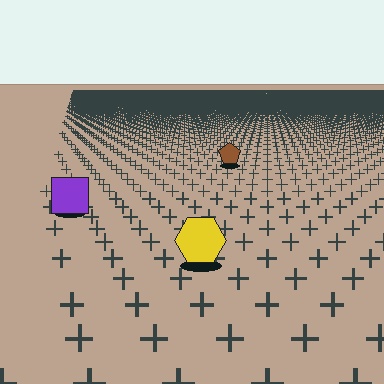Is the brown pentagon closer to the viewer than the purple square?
No. The purple square is closer — you can tell from the texture gradient: the ground texture is coarser near it.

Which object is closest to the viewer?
The yellow hexagon is closest. The texture marks near it are larger and more spread out.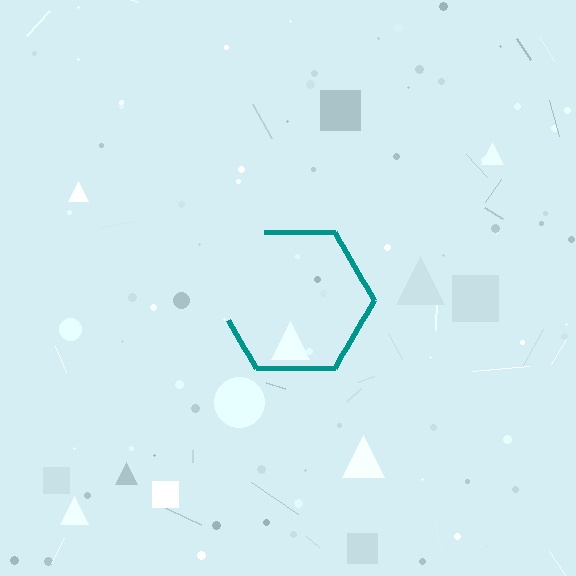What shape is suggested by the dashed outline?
The dashed outline suggests a hexagon.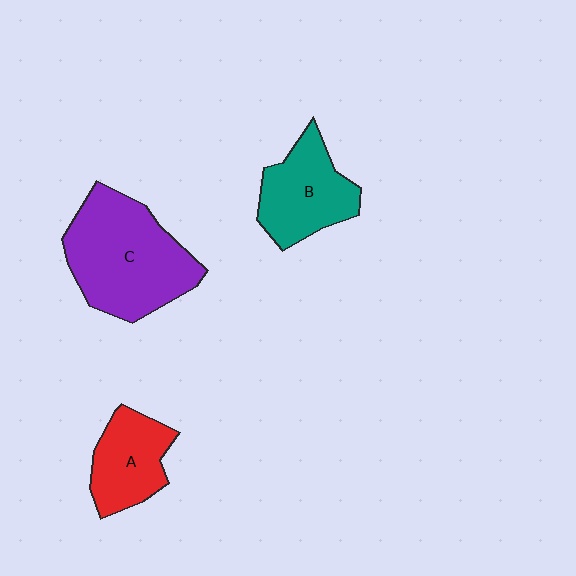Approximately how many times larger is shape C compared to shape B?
Approximately 1.6 times.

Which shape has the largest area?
Shape C (purple).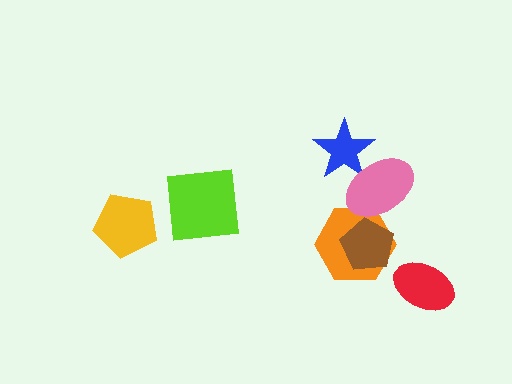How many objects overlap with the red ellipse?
0 objects overlap with the red ellipse.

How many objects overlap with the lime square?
0 objects overlap with the lime square.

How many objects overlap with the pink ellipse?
2 objects overlap with the pink ellipse.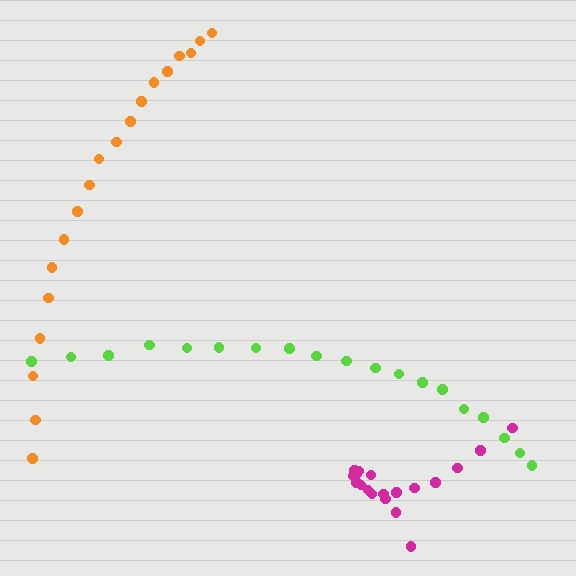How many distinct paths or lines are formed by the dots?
There are 3 distinct paths.